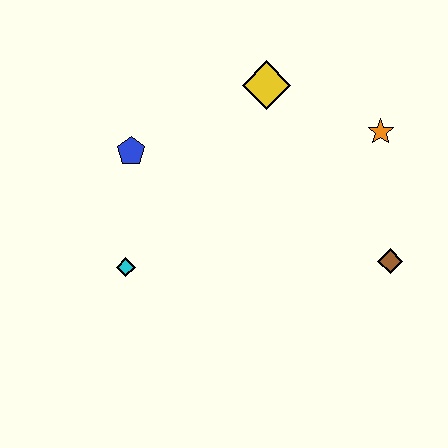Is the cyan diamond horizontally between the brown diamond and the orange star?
No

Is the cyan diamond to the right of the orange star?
No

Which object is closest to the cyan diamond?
The blue pentagon is closest to the cyan diamond.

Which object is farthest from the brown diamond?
The blue pentagon is farthest from the brown diamond.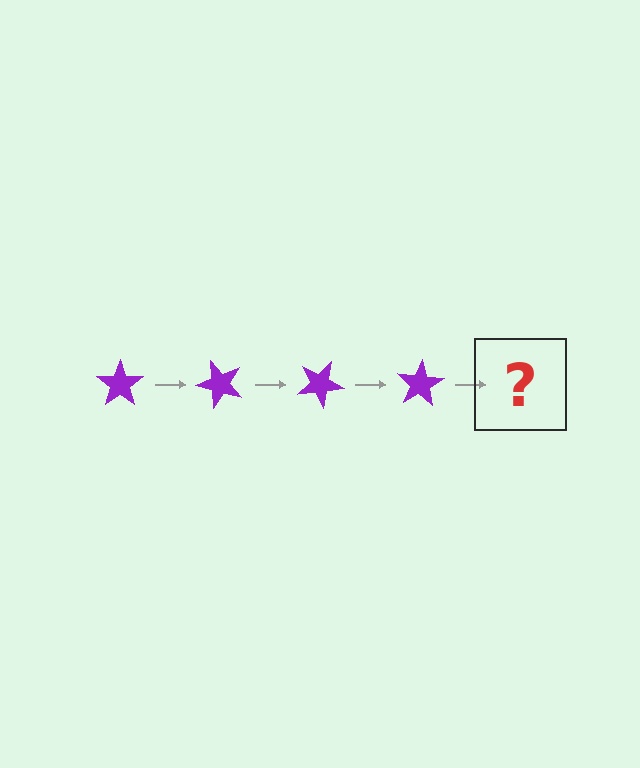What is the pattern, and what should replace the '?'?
The pattern is that the star rotates 50 degrees each step. The '?' should be a purple star rotated 200 degrees.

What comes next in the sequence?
The next element should be a purple star rotated 200 degrees.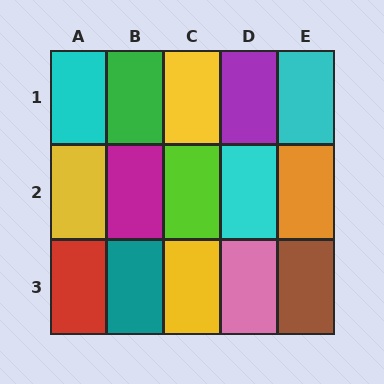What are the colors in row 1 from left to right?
Cyan, green, yellow, purple, cyan.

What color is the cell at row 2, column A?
Yellow.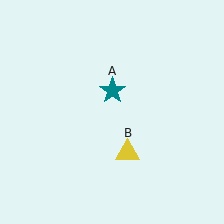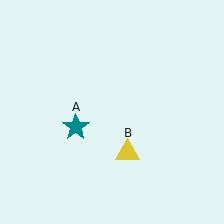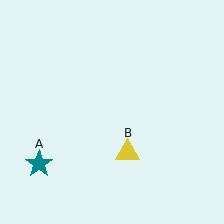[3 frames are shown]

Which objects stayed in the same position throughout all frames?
Yellow triangle (object B) remained stationary.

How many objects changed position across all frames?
1 object changed position: teal star (object A).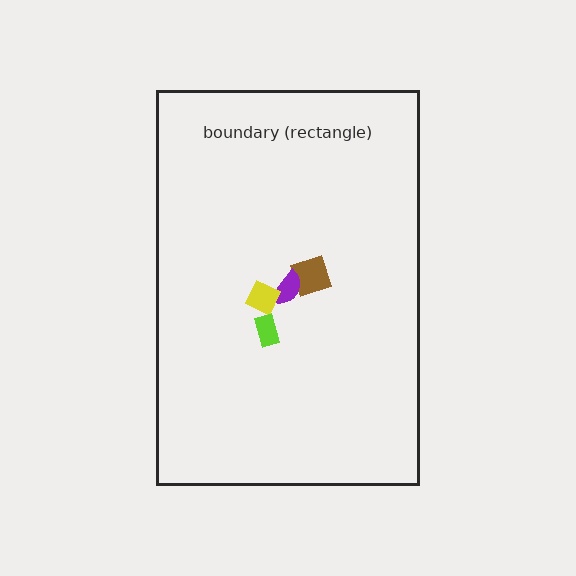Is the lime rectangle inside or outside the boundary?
Inside.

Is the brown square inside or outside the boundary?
Inside.